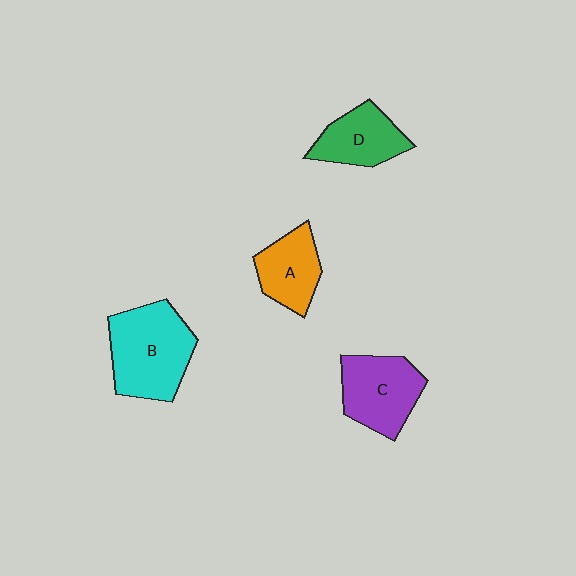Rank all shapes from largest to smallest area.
From largest to smallest: B (cyan), C (purple), D (green), A (orange).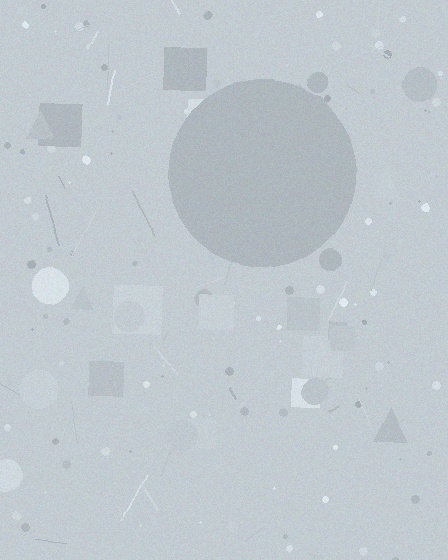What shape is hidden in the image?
A circle is hidden in the image.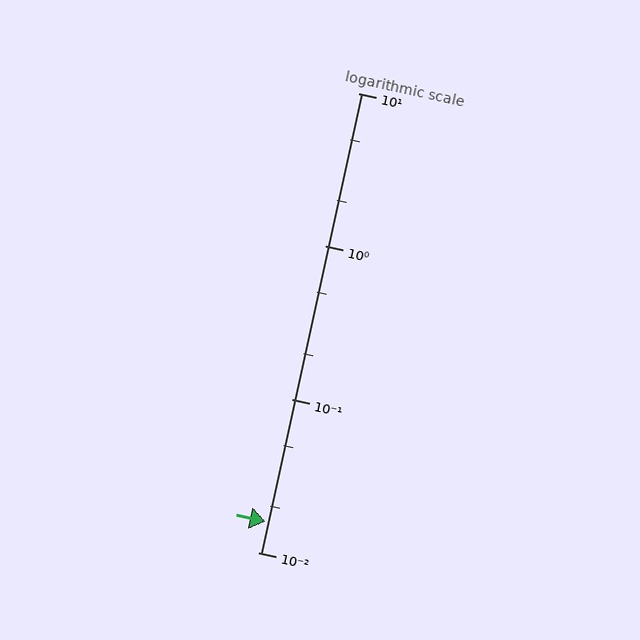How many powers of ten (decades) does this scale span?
The scale spans 3 decades, from 0.01 to 10.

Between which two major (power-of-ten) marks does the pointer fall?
The pointer is between 0.01 and 0.1.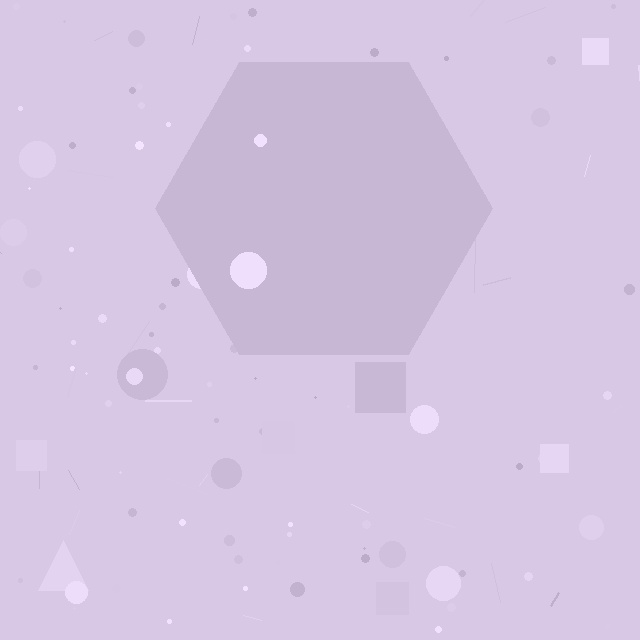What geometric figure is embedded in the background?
A hexagon is embedded in the background.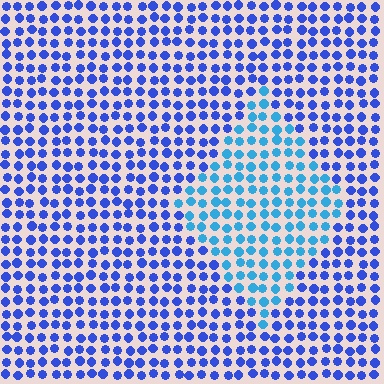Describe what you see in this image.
The image is filled with small blue elements in a uniform arrangement. A diamond-shaped region is visible where the elements are tinted to a slightly different hue, forming a subtle color boundary.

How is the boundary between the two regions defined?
The boundary is defined purely by a slight shift in hue (about 33 degrees). Spacing, size, and orientation are identical on both sides.